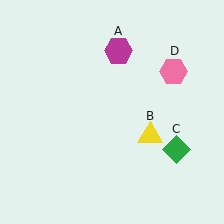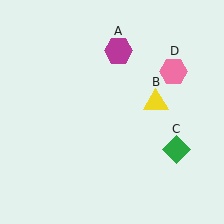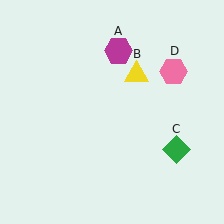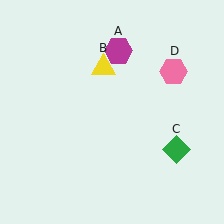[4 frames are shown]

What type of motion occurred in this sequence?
The yellow triangle (object B) rotated counterclockwise around the center of the scene.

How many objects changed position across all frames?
1 object changed position: yellow triangle (object B).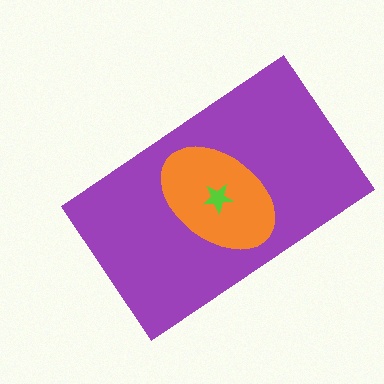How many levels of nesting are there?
3.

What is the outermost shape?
The purple rectangle.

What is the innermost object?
The lime star.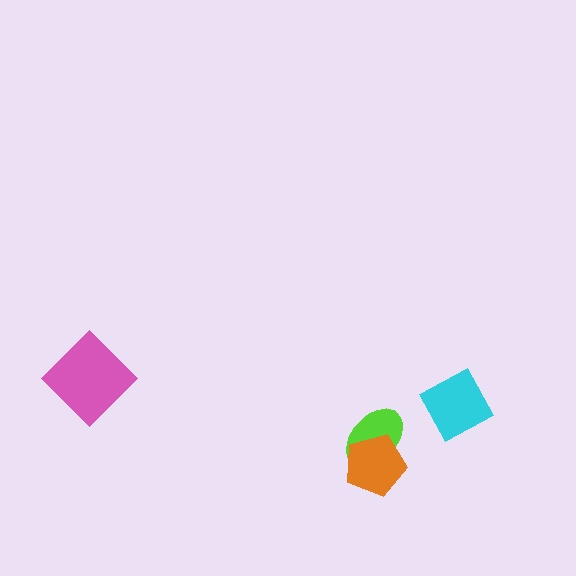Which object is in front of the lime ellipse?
The orange pentagon is in front of the lime ellipse.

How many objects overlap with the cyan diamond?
0 objects overlap with the cyan diamond.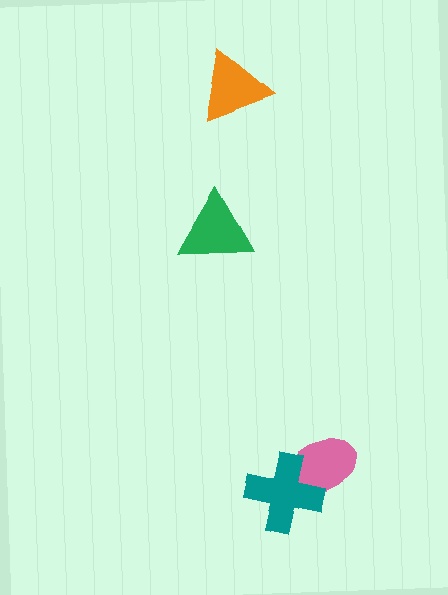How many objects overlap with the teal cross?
1 object overlaps with the teal cross.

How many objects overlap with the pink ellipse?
1 object overlaps with the pink ellipse.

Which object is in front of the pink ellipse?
The teal cross is in front of the pink ellipse.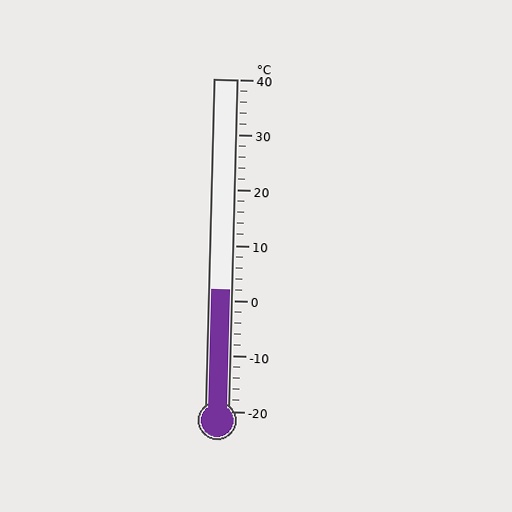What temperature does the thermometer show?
The thermometer shows approximately 2°C.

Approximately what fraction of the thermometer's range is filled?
The thermometer is filled to approximately 35% of its range.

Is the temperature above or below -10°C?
The temperature is above -10°C.